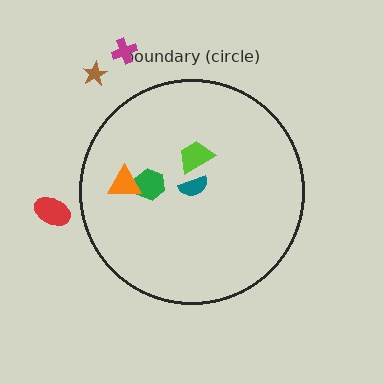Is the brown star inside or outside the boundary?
Outside.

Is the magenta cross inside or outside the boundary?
Outside.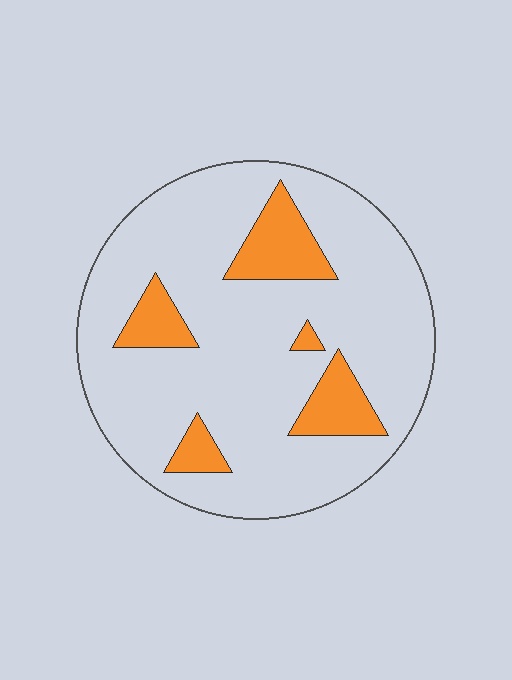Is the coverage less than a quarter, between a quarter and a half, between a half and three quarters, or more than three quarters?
Less than a quarter.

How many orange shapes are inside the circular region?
5.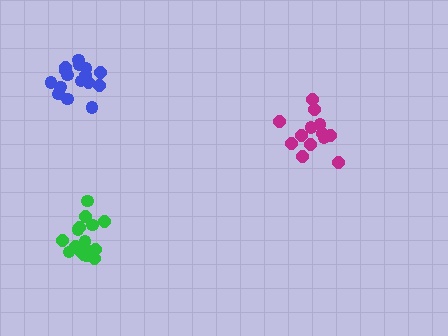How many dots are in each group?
Group 1: 13 dots, Group 2: 16 dots, Group 3: 16 dots (45 total).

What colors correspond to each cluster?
The clusters are colored: magenta, green, blue.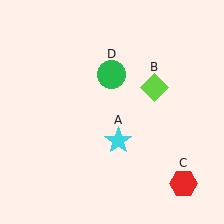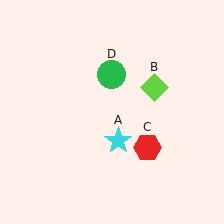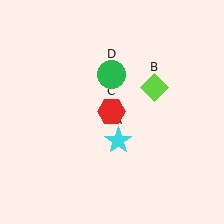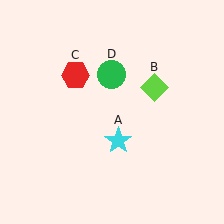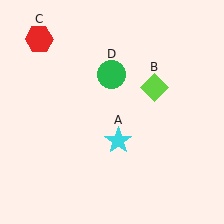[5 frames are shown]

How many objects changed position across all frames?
1 object changed position: red hexagon (object C).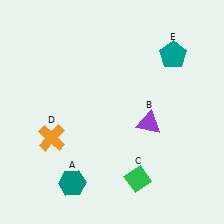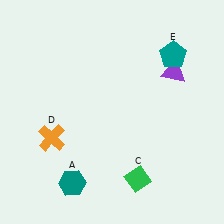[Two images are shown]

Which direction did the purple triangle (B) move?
The purple triangle (B) moved up.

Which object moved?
The purple triangle (B) moved up.